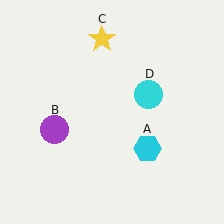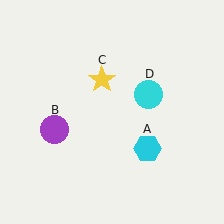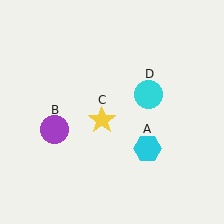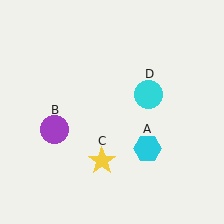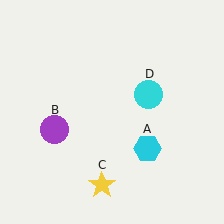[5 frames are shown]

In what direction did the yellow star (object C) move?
The yellow star (object C) moved down.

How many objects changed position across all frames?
1 object changed position: yellow star (object C).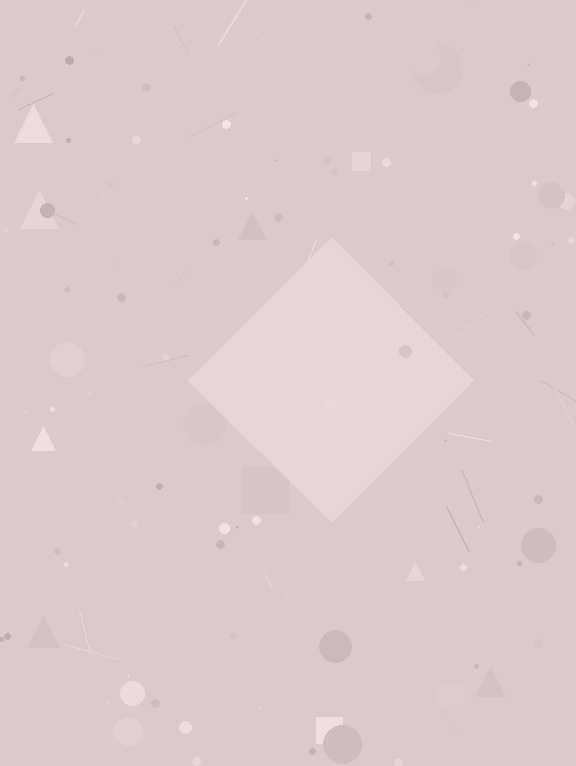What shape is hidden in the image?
A diamond is hidden in the image.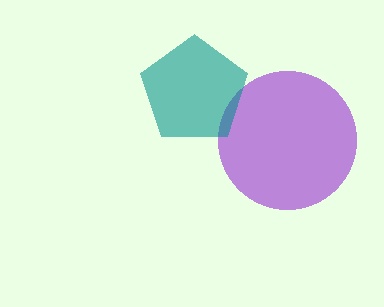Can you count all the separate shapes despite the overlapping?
Yes, there are 2 separate shapes.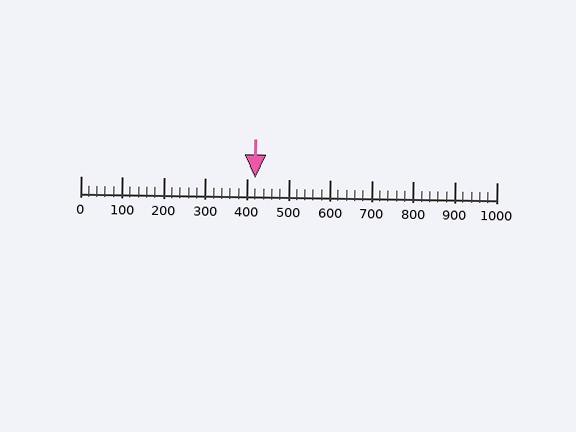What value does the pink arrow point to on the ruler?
The pink arrow points to approximately 420.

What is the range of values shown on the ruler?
The ruler shows values from 0 to 1000.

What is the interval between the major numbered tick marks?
The major tick marks are spaced 100 units apart.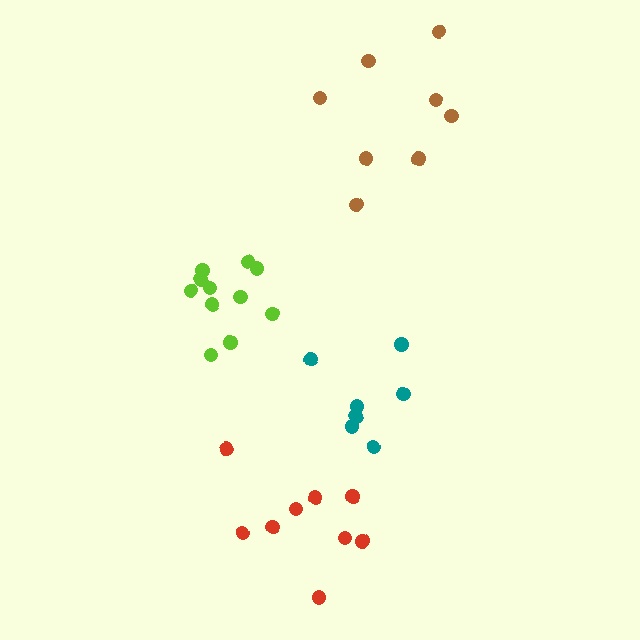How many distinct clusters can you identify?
There are 4 distinct clusters.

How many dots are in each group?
Group 1: 9 dots, Group 2: 11 dots, Group 3: 7 dots, Group 4: 8 dots (35 total).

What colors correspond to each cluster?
The clusters are colored: red, lime, teal, brown.